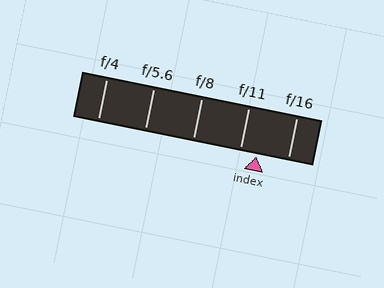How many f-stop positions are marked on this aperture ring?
There are 5 f-stop positions marked.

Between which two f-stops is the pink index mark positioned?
The index mark is between f/11 and f/16.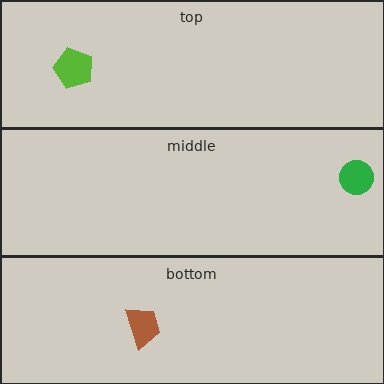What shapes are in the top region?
The lime pentagon.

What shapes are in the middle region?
The green circle.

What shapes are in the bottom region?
The brown trapezoid.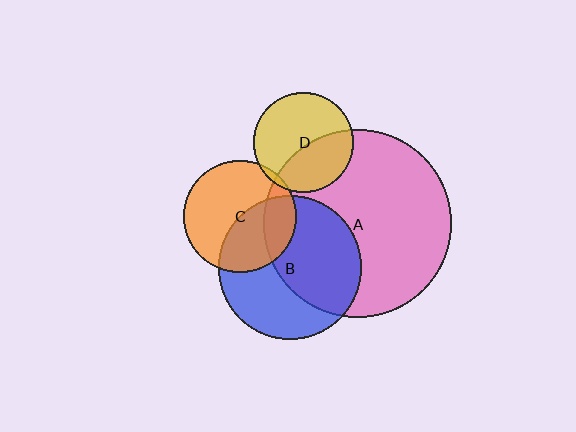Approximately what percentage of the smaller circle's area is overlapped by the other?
Approximately 20%.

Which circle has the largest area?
Circle A (pink).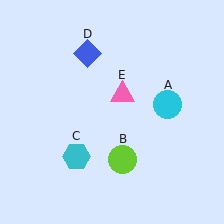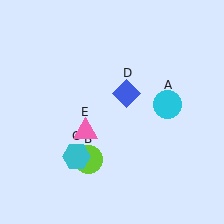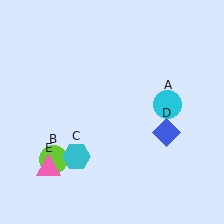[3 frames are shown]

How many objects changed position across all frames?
3 objects changed position: lime circle (object B), blue diamond (object D), pink triangle (object E).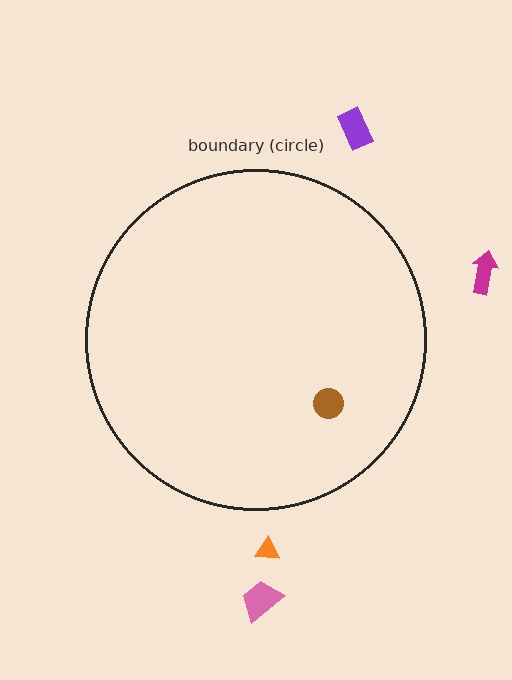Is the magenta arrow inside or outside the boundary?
Outside.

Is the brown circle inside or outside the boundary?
Inside.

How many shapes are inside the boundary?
1 inside, 4 outside.